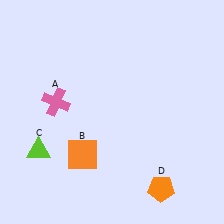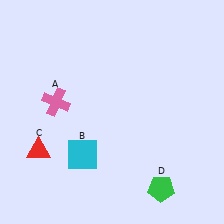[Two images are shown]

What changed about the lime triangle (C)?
In Image 1, C is lime. In Image 2, it changed to red.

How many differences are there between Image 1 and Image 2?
There are 3 differences between the two images.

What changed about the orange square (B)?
In Image 1, B is orange. In Image 2, it changed to cyan.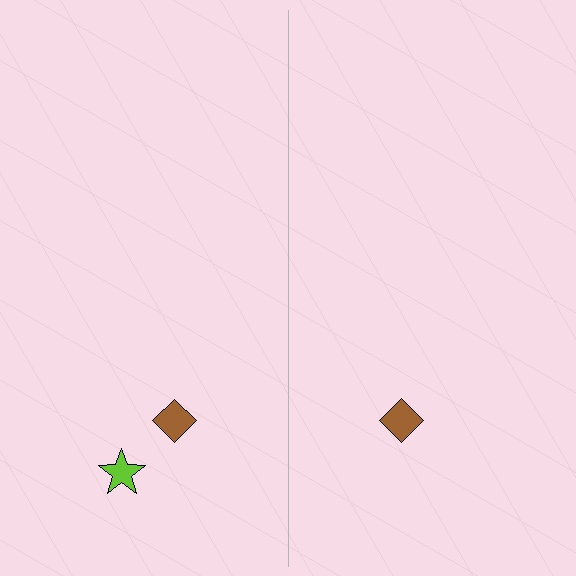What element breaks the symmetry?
A lime star is missing from the right side.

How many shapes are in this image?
There are 3 shapes in this image.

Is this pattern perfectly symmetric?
No, the pattern is not perfectly symmetric. A lime star is missing from the right side.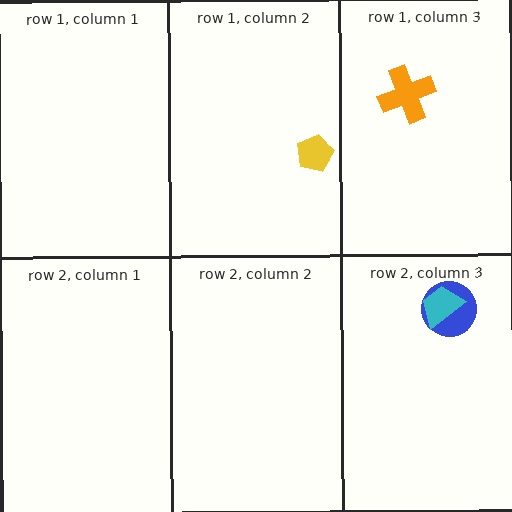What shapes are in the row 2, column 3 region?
The blue circle, the cyan trapezoid.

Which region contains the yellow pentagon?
The row 1, column 2 region.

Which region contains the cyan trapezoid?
The row 2, column 3 region.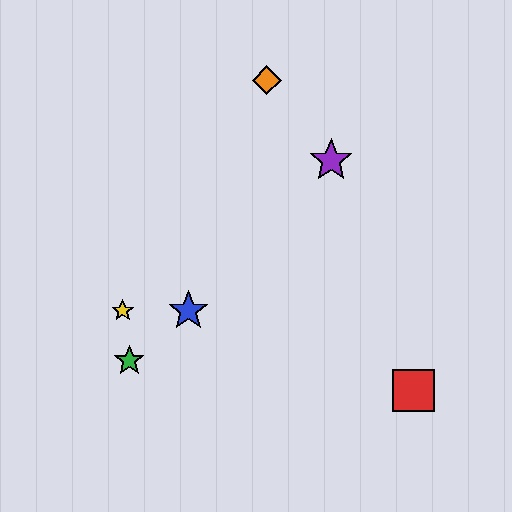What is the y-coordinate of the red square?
The red square is at y≈390.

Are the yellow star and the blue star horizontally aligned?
Yes, both are at y≈311.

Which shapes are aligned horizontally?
The blue star, the yellow star are aligned horizontally.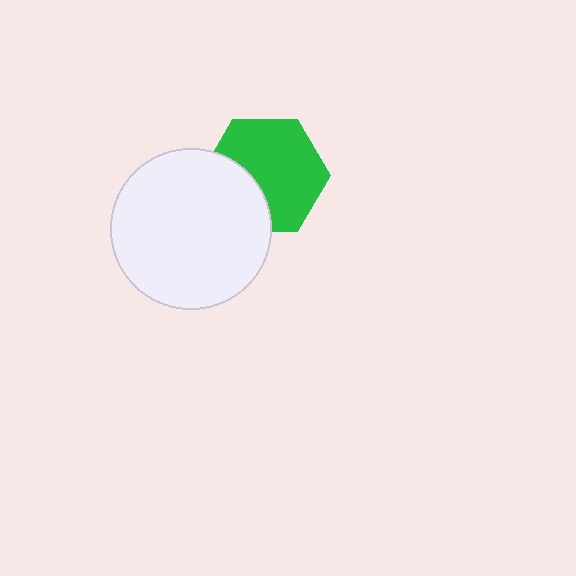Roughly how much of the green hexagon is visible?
Most of it is visible (roughly 68%).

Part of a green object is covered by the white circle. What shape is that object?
It is a hexagon.